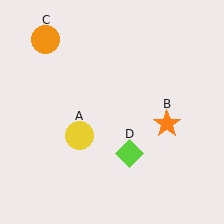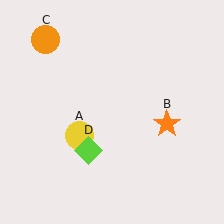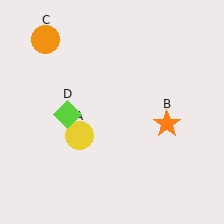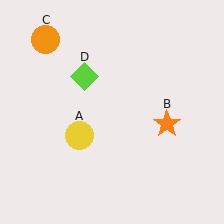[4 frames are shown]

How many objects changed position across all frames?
1 object changed position: lime diamond (object D).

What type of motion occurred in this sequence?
The lime diamond (object D) rotated clockwise around the center of the scene.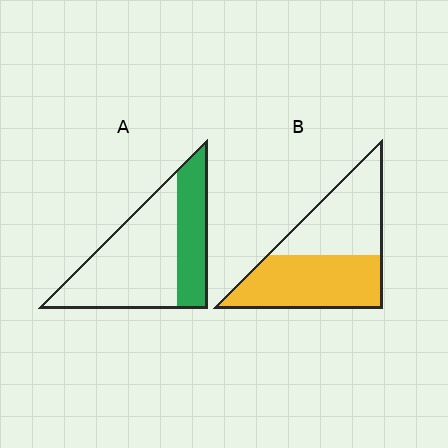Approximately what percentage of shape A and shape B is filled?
A is approximately 35% and B is approximately 55%.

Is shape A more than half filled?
No.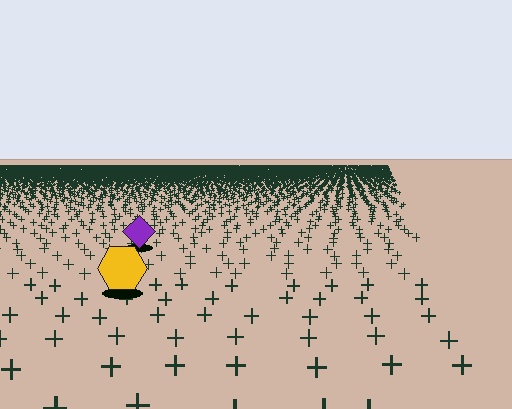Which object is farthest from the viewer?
The purple diamond is farthest from the viewer. It appears smaller and the ground texture around it is denser.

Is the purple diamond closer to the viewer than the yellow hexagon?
No. The yellow hexagon is closer — you can tell from the texture gradient: the ground texture is coarser near it.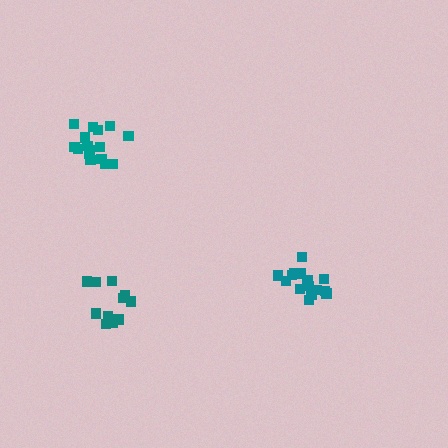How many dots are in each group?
Group 1: 11 dots, Group 2: 16 dots, Group 3: 15 dots (42 total).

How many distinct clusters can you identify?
There are 3 distinct clusters.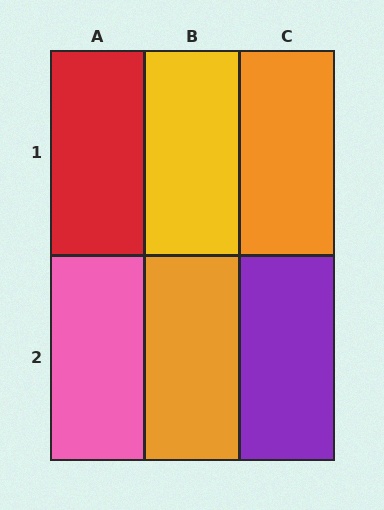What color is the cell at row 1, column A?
Red.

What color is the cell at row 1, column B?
Yellow.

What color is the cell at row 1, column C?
Orange.